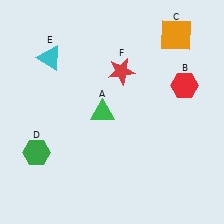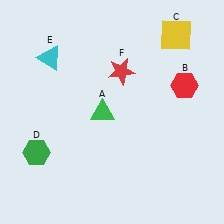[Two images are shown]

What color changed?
The square (C) changed from orange in Image 1 to yellow in Image 2.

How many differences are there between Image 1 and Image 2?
There is 1 difference between the two images.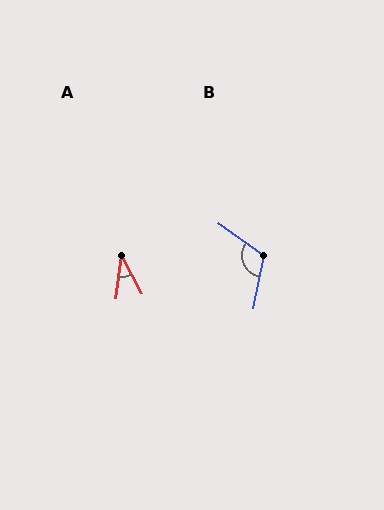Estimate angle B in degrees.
Approximately 114 degrees.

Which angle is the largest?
B, at approximately 114 degrees.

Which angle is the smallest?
A, at approximately 35 degrees.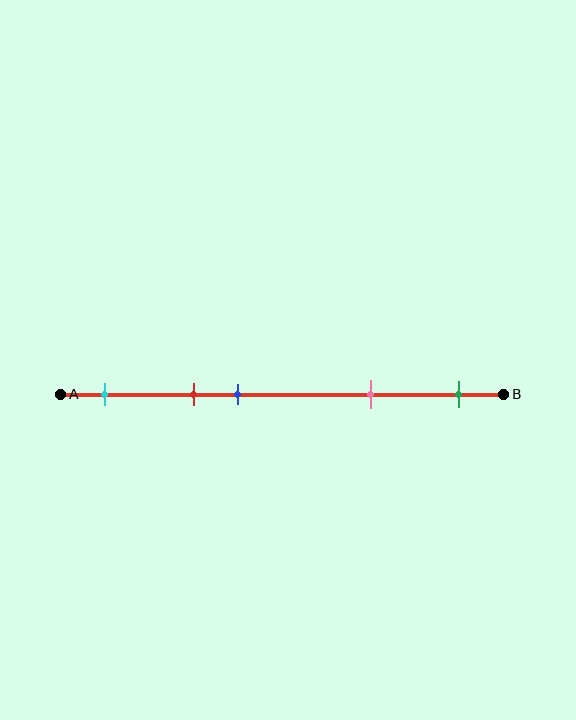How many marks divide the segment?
There are 5 marks dividing the segment.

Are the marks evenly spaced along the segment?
No, the marks are not evenly spaced.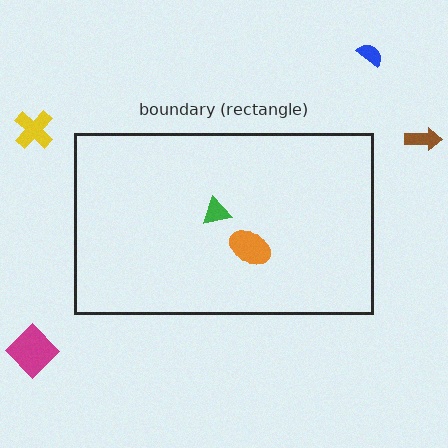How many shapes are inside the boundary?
2 inside, 4 outside.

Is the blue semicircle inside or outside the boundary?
Outside.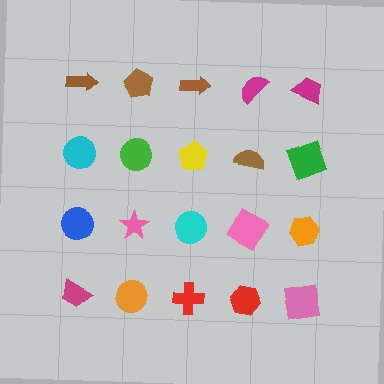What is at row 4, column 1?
A magenta trapezoid.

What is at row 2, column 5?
A green square.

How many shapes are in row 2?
5 shapes.